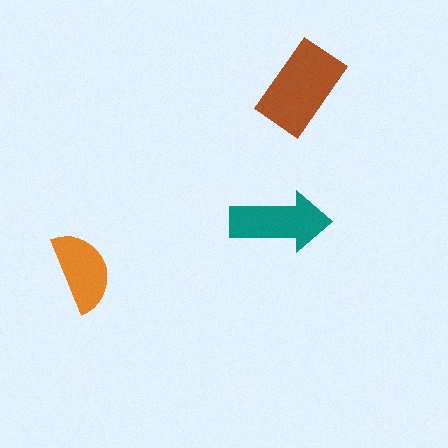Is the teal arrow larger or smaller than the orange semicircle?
Larger.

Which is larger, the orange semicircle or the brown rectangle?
The brown rectangle.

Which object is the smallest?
The orange semicircle.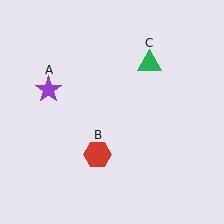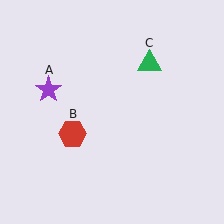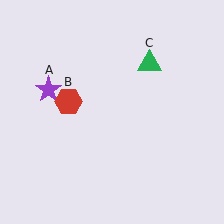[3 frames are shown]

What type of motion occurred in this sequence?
The red hexagon (object B) rotated clockwise around the center of the scene.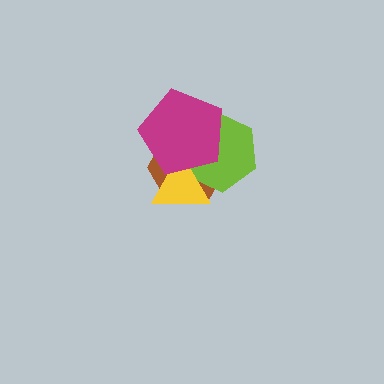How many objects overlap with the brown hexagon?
3 objects overlap with the brown hexagon.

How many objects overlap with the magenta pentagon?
3 objects overlap with the magenta pentagon.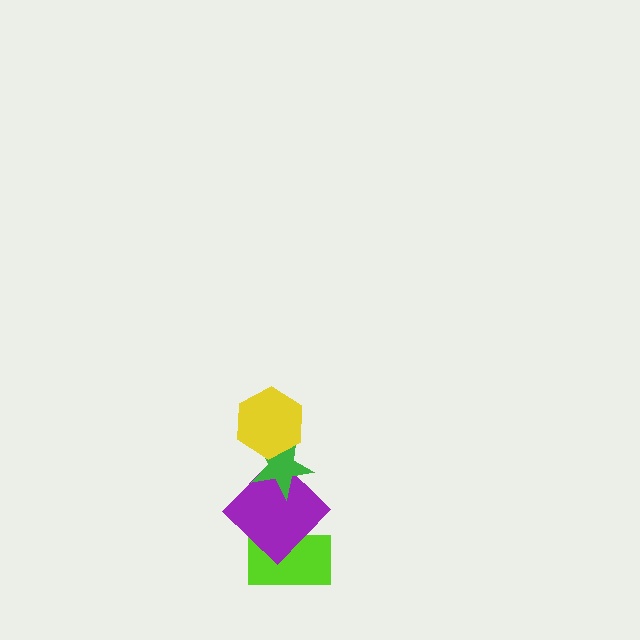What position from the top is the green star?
The green star is 2nd from the top.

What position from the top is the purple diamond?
The purple diamond is 3rd from the top.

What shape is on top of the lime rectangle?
The purple diamond is on top of the lime rectangle.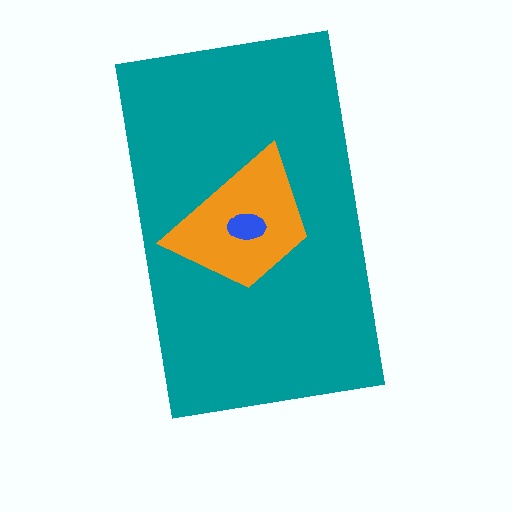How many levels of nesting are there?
3.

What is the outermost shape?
The teal rectangle.